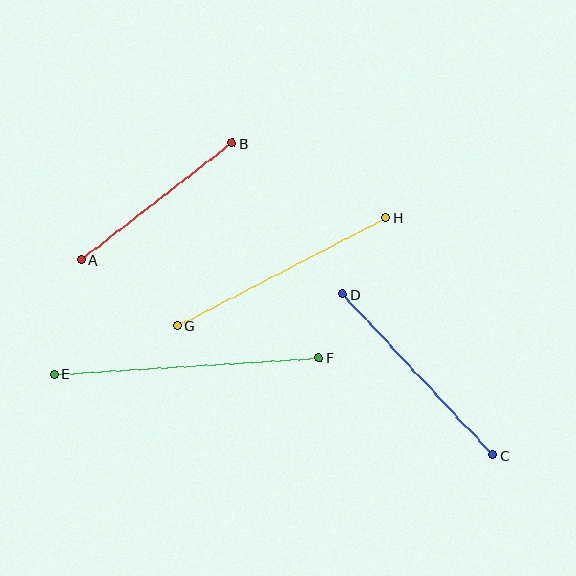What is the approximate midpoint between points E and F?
The midpoint is at approximately (186, 366) pixels.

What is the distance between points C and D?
The distance is approximately 220 pixels.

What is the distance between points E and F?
The distance is approximately 265 pixels.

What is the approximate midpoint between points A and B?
The midpoint is at approximately (157, 202) pixels.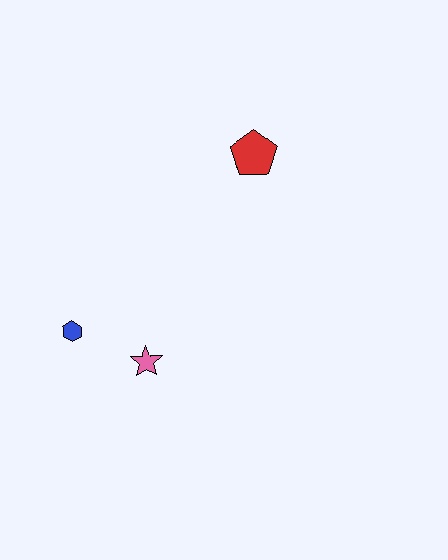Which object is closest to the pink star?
The blue hexagon is closest to the pink star.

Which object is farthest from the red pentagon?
The blue hexagon is farthest from the red pentagon.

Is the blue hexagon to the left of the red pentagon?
Yes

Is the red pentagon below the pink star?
No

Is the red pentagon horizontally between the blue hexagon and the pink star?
No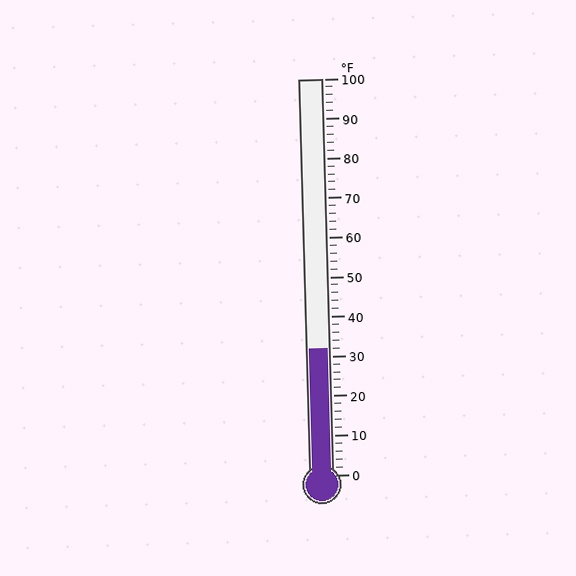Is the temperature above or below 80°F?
The temperature is below 80°F.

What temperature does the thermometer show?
The thermometer shows approximately 32°F.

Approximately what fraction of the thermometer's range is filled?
The thermometer is filled to approximately 30% of its range.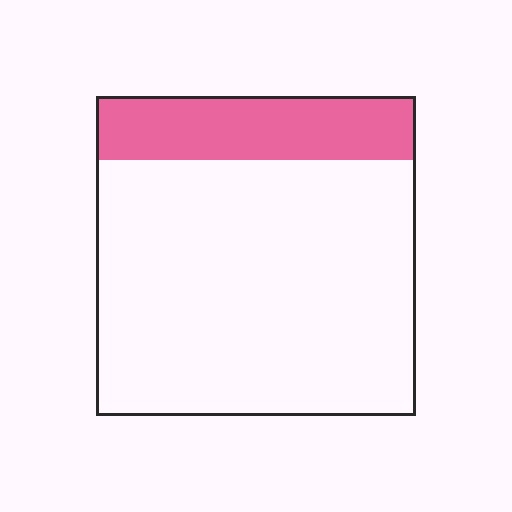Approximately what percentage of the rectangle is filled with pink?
Approximately 20%.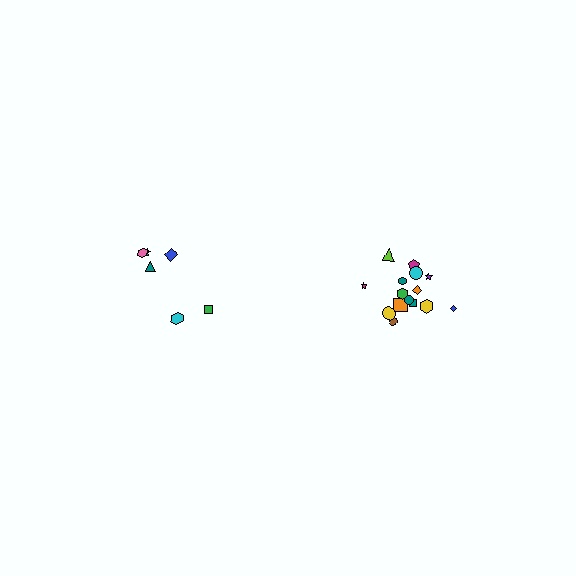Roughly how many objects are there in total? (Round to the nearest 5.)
Roughly 20 objects in total.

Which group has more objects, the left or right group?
The right group.